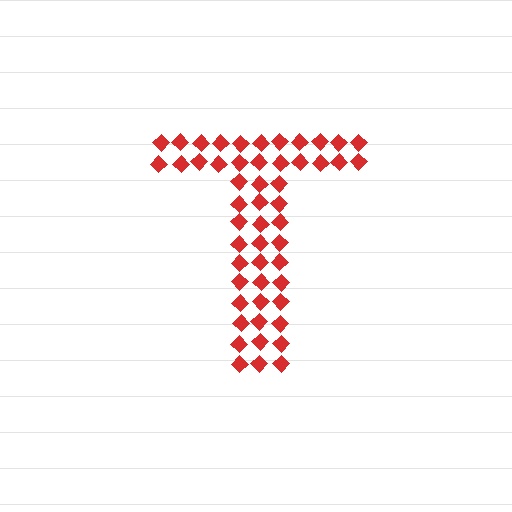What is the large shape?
The large shape is the letter T.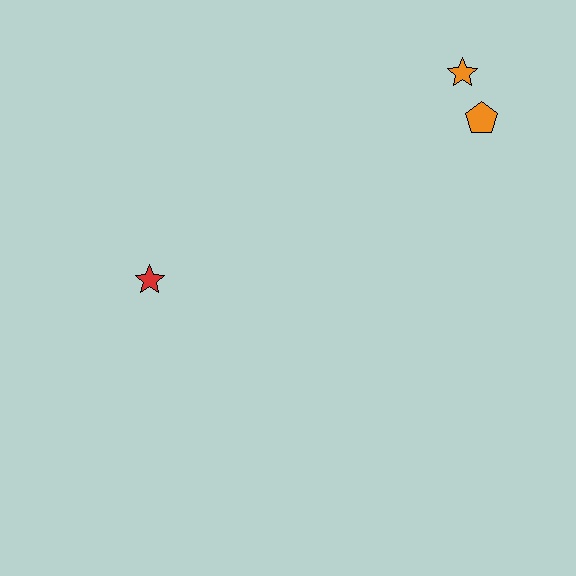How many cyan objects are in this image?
There are no cyan objects.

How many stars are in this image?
There are 2 stars.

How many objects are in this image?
There are 3 objects.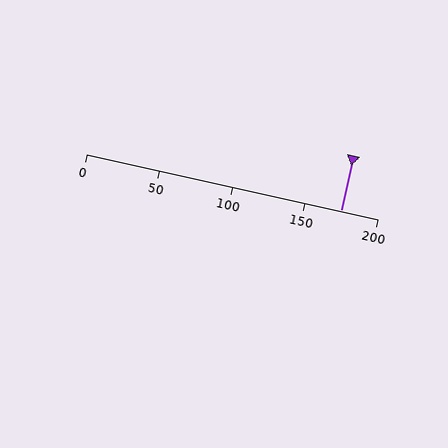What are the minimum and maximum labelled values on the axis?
The axis runs from 0 to 200.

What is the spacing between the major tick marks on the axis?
The major ticks are spaced 50 apart.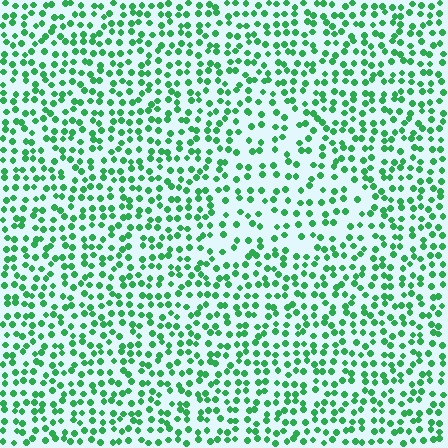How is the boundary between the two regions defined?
The boundary is defined by a change in element density (approximately 1.6x ratio). All elements are the same color, size, and shape.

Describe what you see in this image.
The image contains small green elements arranged at two different densities. A triangle-shaped region is visible where the elements are less densely packed than the surrounding area.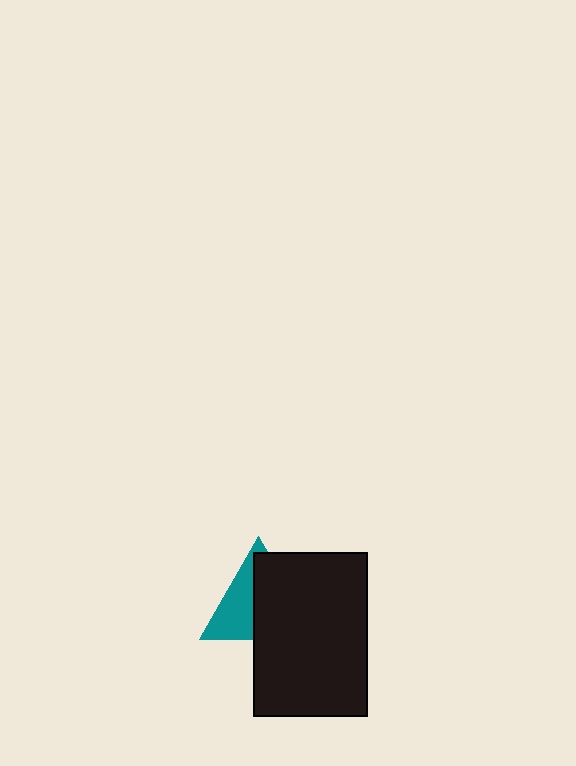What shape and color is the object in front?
The object in front is a black rectangle.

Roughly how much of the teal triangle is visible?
A small part of it is visible (roughly 44%).